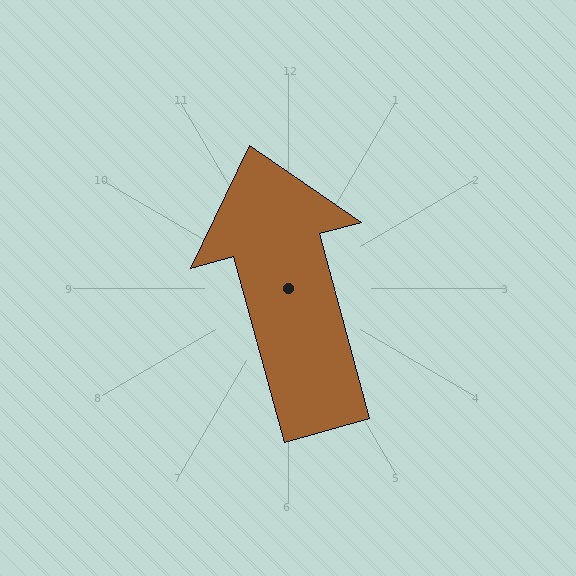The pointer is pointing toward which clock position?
Roughly 11 o'clock.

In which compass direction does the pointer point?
North.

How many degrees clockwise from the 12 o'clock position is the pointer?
Approximately 345 degrees.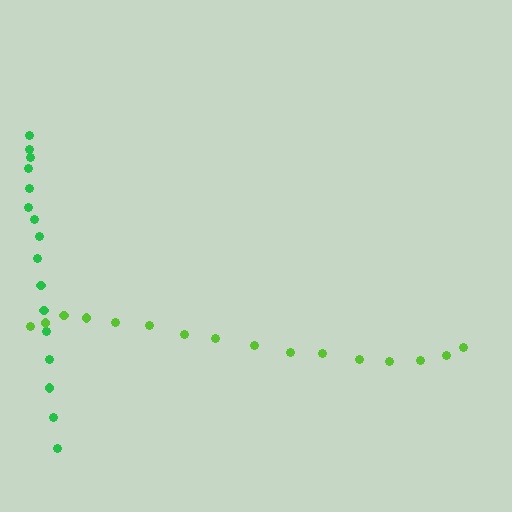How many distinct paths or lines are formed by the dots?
There are 2 distinct paths.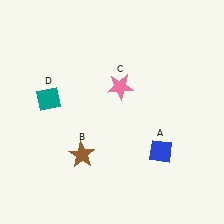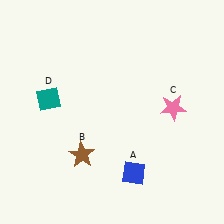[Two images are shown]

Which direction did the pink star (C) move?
The pink star (C) moved right.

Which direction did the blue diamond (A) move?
The blue diamond (A) moved left.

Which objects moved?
The objects that moved are: the blue diamond (A), the pink star (C).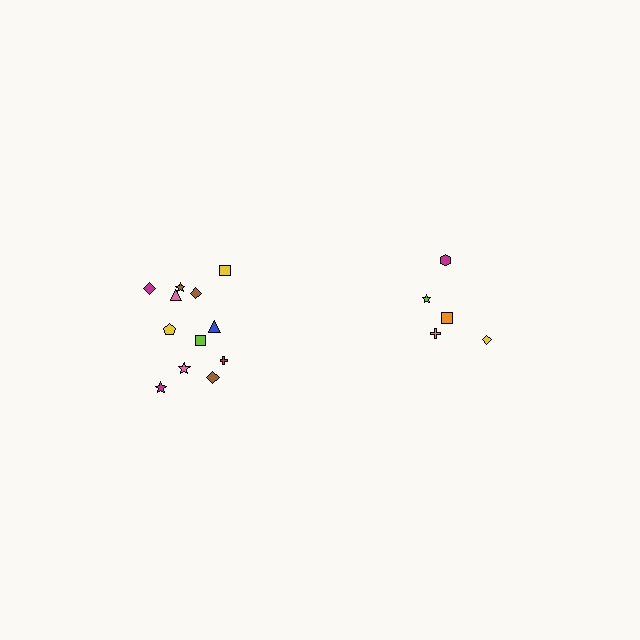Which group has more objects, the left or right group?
The left group.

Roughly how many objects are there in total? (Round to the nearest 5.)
Roughly 15 objects in total.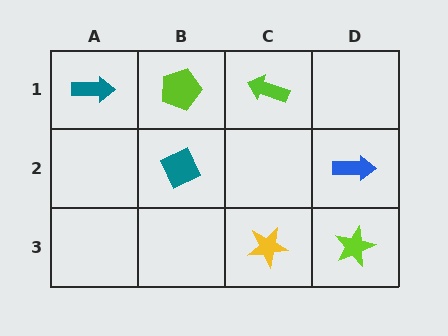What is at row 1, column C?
A lime arrow.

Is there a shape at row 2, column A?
No, that cell is empty.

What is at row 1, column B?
A lime pentagon.